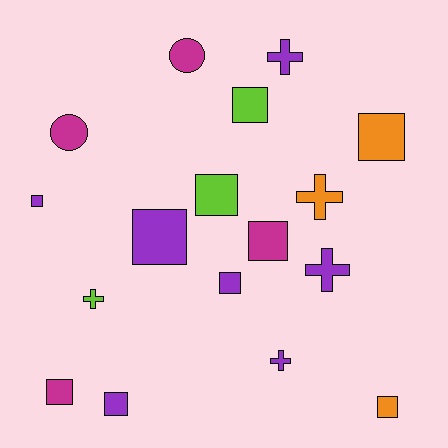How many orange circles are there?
There are no orange circles.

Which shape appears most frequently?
Square, with 10 objects.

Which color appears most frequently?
Purple, with 7 objects.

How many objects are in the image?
There are 17 objects.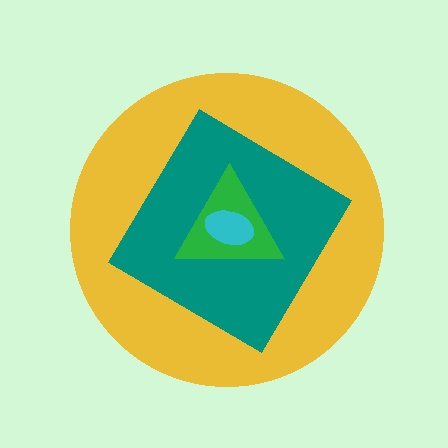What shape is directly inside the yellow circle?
The teal diamond.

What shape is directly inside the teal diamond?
The green triangle.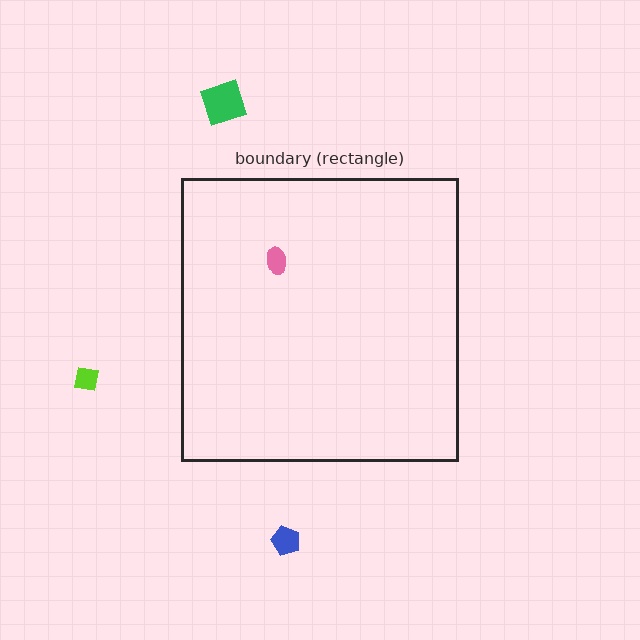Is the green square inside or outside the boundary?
Outside.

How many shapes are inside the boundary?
1 inside, 3 outside.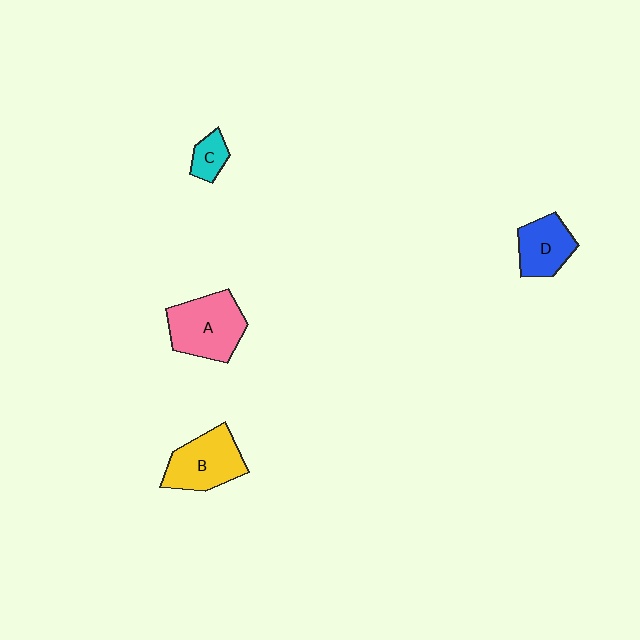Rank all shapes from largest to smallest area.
From largest to smallest: A (pink), B (yellow), D (blue), C (cyan).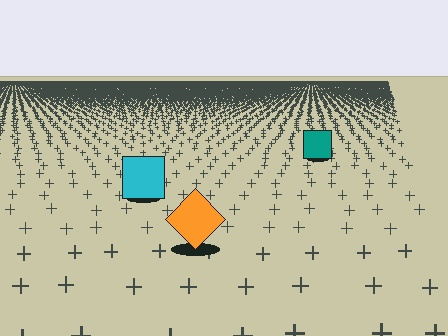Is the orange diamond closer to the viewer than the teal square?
Yes. The orange diamond is closer — you can tell from the texture gradient: the ground texture is coarser near it.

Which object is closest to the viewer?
The orange diamond is closest. The texture marks near it are larger and more spread out.